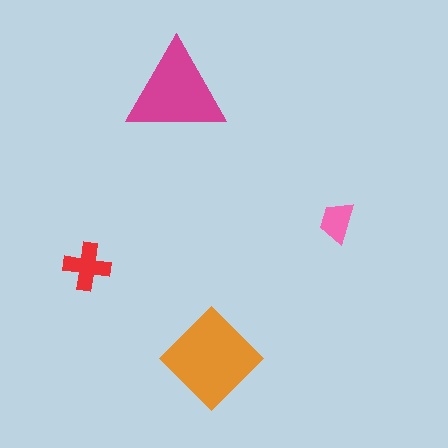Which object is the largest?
The orange diamond.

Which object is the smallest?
The pink trapezoid.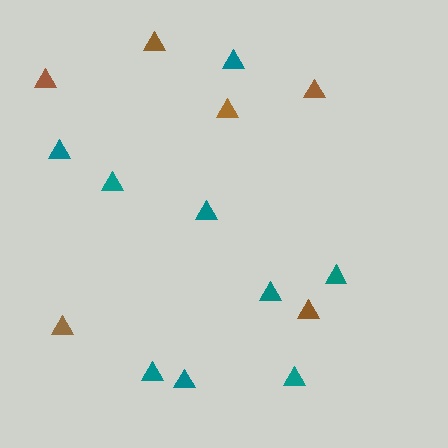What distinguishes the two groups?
There are 2 groups: one group of brown triangles (6) and one group of teal triangles (9).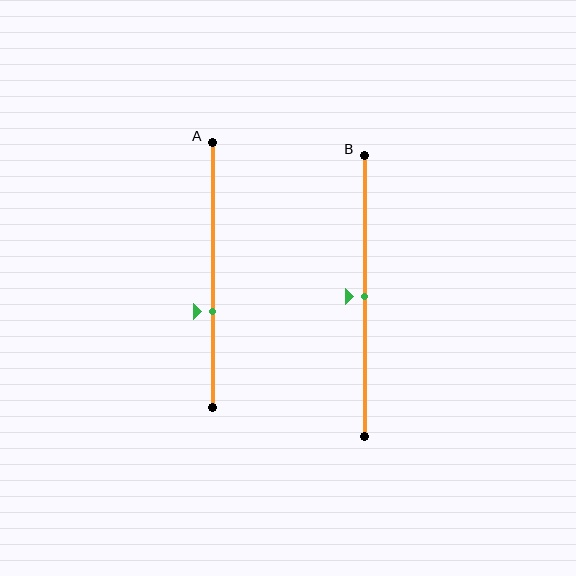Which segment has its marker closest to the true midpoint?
Segment B has its marker closest to the true midpoint.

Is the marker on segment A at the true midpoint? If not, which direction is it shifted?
No, the marker on segment A is shifted downward by about 14% of the segment length.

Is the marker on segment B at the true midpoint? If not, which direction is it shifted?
Yes, the marker on segment B is at the true midpoint.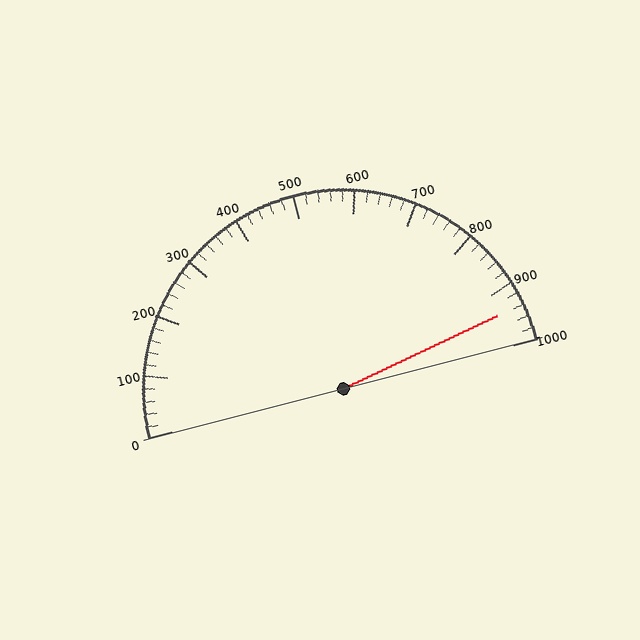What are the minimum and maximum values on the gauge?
The gauge ranges from 0 to 1000.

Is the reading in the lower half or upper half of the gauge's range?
The reading is in the upper half of the range (0 to 1000).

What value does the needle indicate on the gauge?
The needle indicates approximately 940.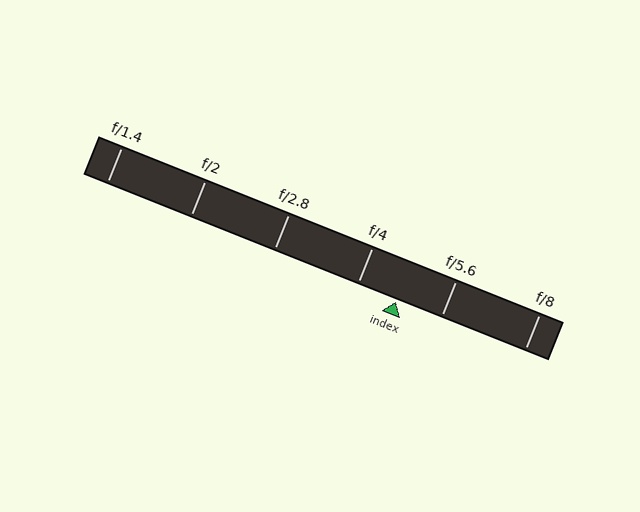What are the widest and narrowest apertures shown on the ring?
The widest aperture shown is f/1.4 and the narrowest is f/8.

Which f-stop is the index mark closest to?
The index mark is closest to f/4.